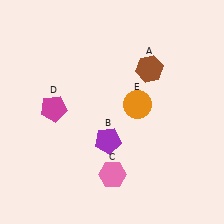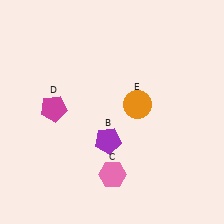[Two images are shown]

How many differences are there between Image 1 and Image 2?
There is 1 difference between the two images.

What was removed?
The brown hexagon (A) was removed in Image 2.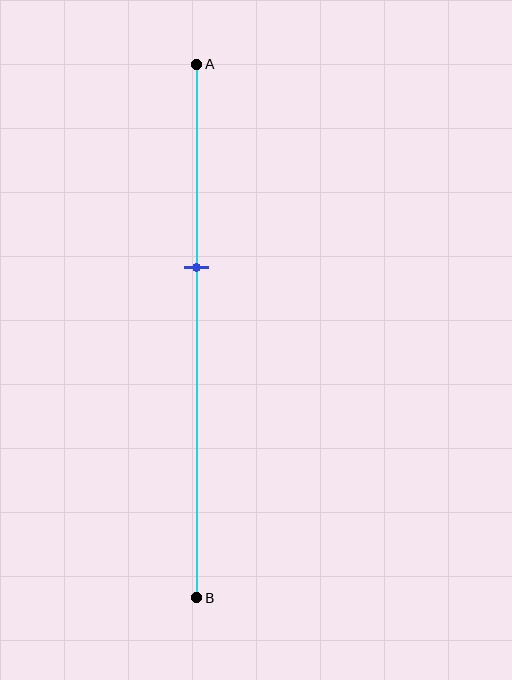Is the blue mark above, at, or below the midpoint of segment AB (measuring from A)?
The blue mark is above the midpoint of segment AB.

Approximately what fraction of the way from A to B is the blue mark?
The blue mark is approximately 40% of the way from A to B.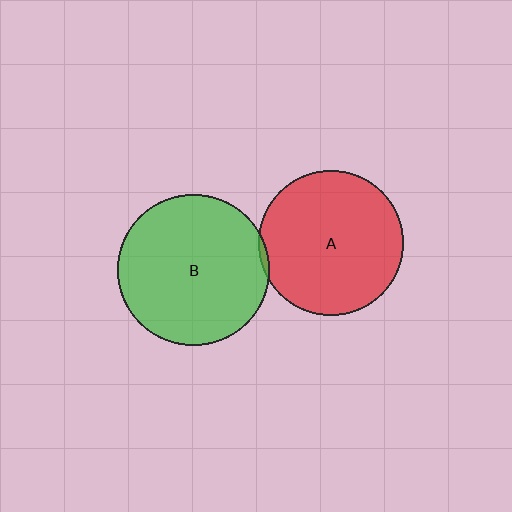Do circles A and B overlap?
Yes.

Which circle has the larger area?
Circle B (green).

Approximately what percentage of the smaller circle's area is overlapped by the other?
Approximately 5%.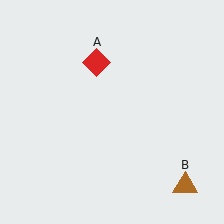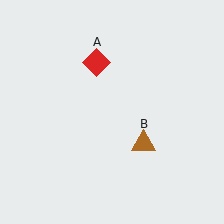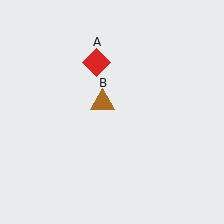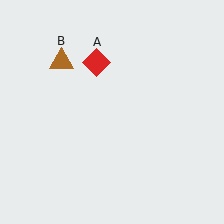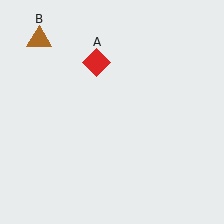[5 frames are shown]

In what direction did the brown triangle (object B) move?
The brown triangle (object B) moved up and to the left.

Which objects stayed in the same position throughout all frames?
Red diamond (object A) remained stationary.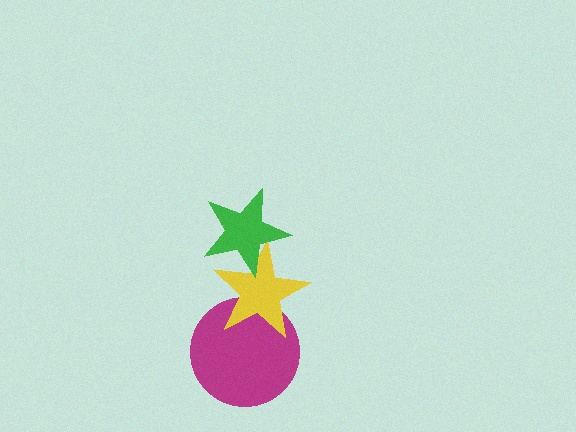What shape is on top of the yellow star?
The green star is on top of the yellow star.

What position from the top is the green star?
The green star is 1st from the top.